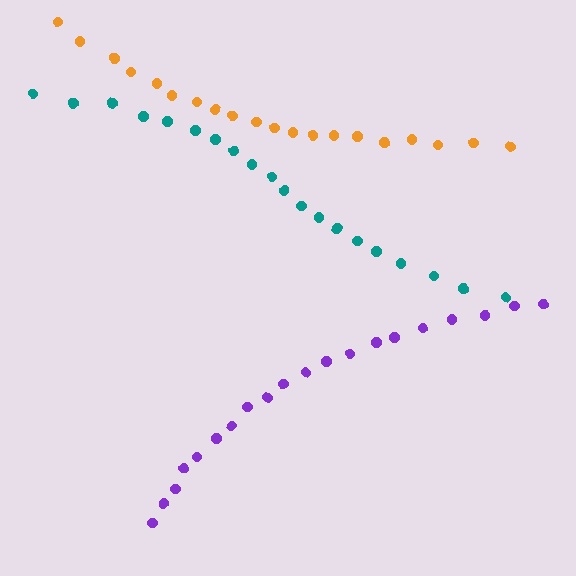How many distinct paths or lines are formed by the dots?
There are 3 distinct paths.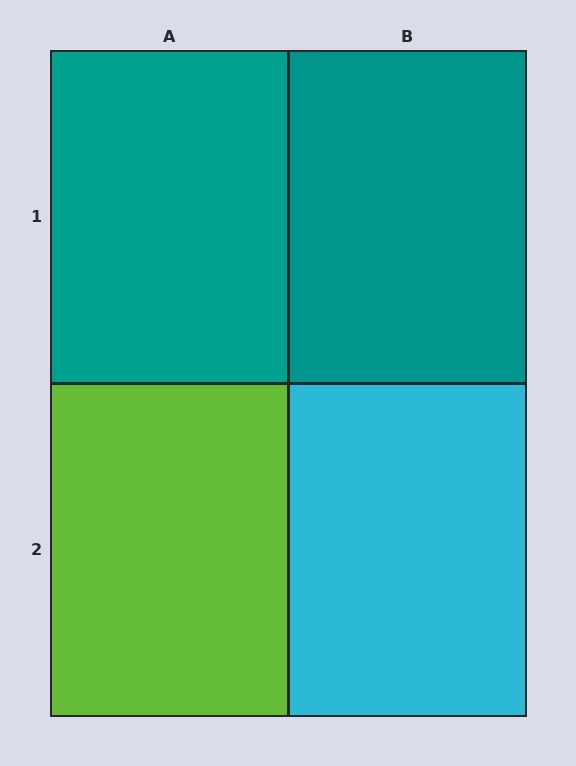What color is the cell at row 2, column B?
Cyan.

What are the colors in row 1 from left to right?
Teal, teal.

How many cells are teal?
2 cells are teal.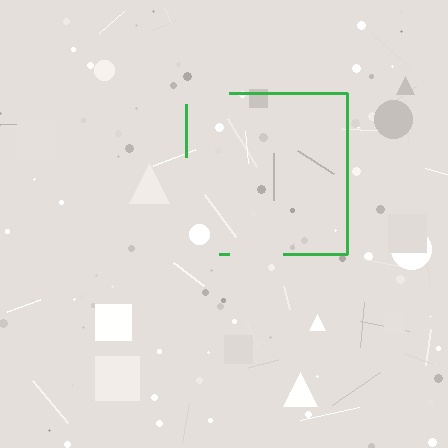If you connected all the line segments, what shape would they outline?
They would outline a square.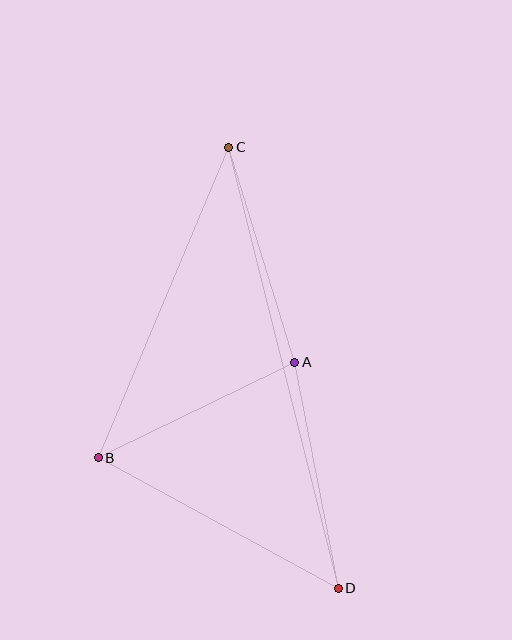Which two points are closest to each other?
Points A and B are closest to each other.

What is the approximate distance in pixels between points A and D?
The distance between A and D is approximately 230 pixels.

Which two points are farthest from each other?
Points C and D are farthest from each other.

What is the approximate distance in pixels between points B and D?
The distance between B and D is approximately 273 pixels.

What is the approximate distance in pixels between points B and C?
The distance between B and C is approximately 336 pixels.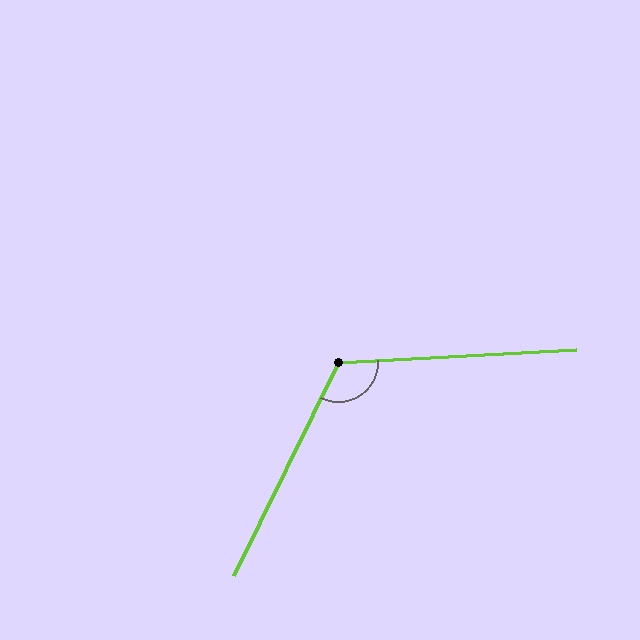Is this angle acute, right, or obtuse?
It is obtuse.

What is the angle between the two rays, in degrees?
Approximately 119 degrees.